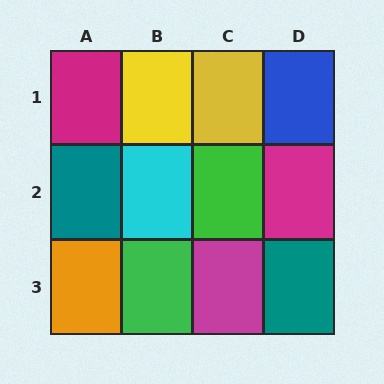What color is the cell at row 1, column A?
Magenta.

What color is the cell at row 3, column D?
Teal.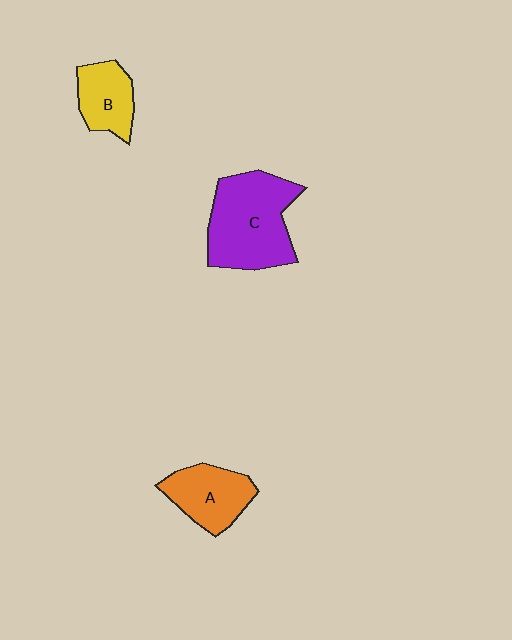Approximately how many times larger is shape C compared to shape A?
Approximately 1.7 times.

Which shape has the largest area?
Shape C (purple).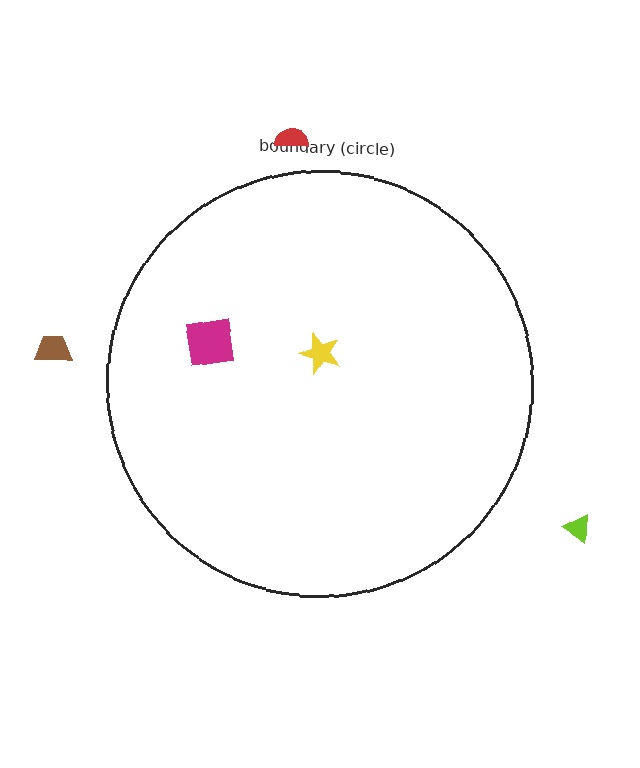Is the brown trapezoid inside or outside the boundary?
Outside.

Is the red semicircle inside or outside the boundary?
Outside.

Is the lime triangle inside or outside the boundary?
Outside.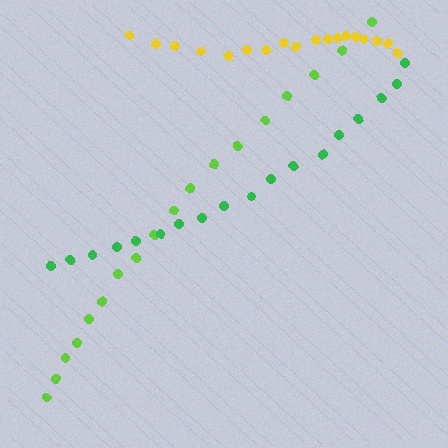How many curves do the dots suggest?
There are 3 distinct paths.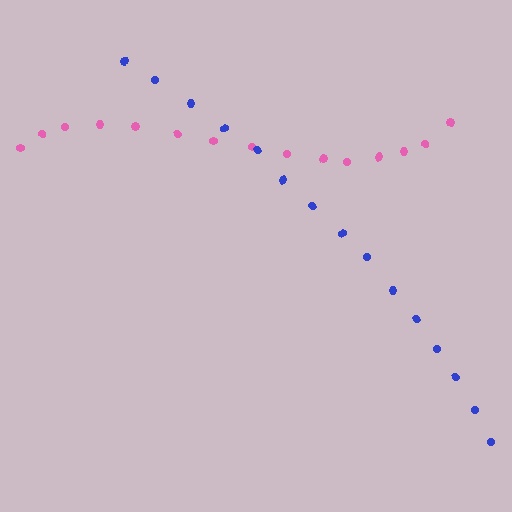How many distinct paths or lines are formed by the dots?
There are 2 distinct paths.